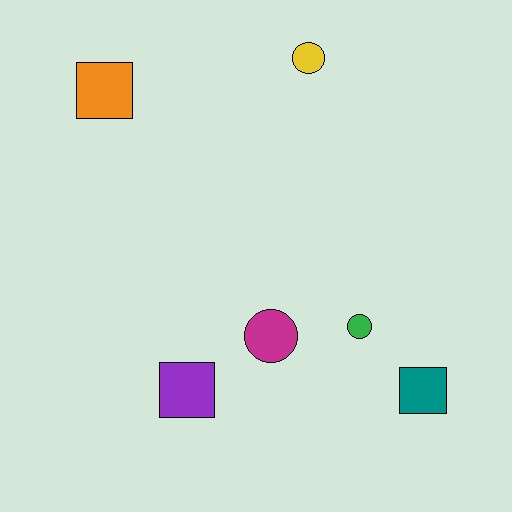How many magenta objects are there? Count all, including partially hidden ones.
There is 1 magenta object.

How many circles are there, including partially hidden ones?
There are 3 circles.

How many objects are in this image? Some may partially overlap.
There are 6 objects.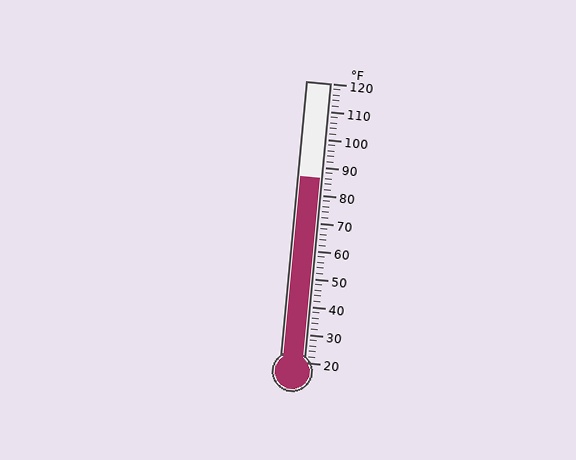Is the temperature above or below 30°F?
The temperature is above 30°F.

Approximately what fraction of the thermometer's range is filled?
The thermometer is filled to approximately 65% of its range.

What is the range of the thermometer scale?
The thermometer scale ranges from 20°F to 120°F.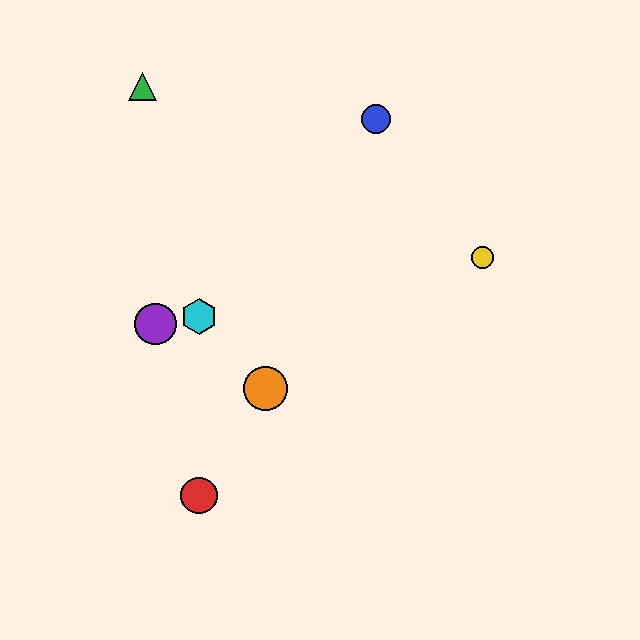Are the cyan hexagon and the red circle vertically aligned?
Yes, both are at x≈199.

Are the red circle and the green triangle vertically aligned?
No, the red circle is at x≈199 and the green triangle is at x≈143.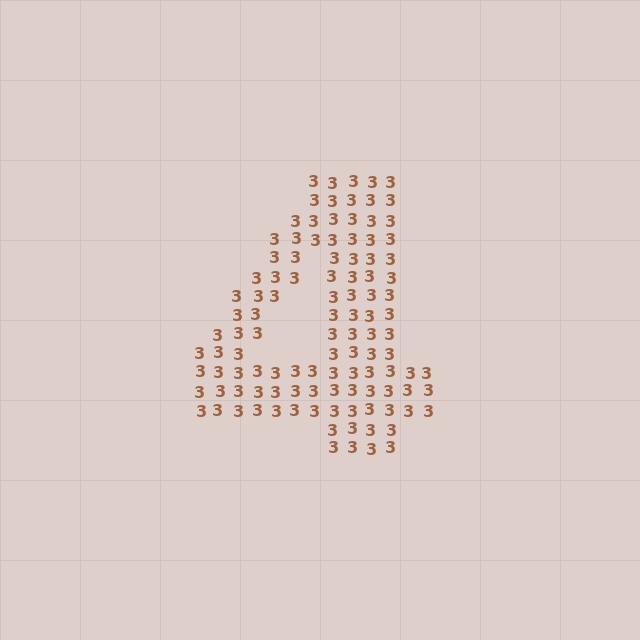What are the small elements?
The small elements are digit 3's.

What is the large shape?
The large shape is the digit 4.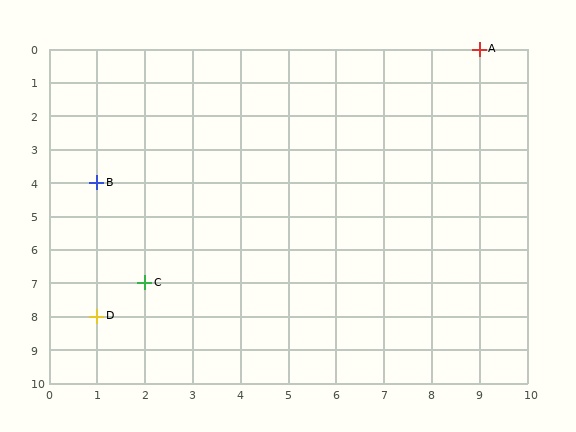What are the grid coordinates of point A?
Point A is at grid coordinates (9, 0).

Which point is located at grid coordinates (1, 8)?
Point D is at (1, 8).